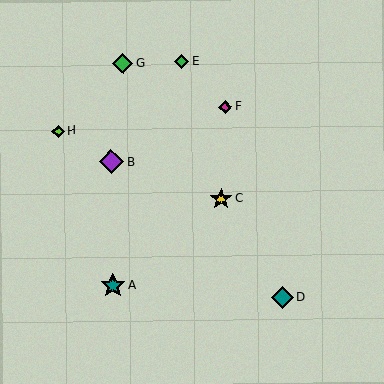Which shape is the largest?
The teal star (labeled A) is the largest.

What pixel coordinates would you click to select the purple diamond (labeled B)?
Click at (111, 162) to select the purple diamond B.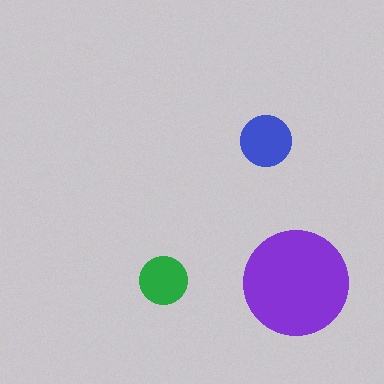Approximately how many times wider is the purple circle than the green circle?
About 2 times wider.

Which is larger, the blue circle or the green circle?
The blue one.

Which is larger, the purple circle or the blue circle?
The purple one.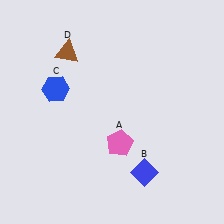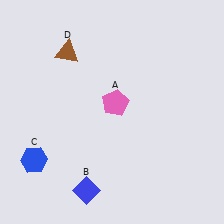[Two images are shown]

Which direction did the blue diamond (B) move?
The blue diamond (B) moved left.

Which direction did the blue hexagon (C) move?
The blue hexagon (C) moved down.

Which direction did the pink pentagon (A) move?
The pink pentagon (A) moved up.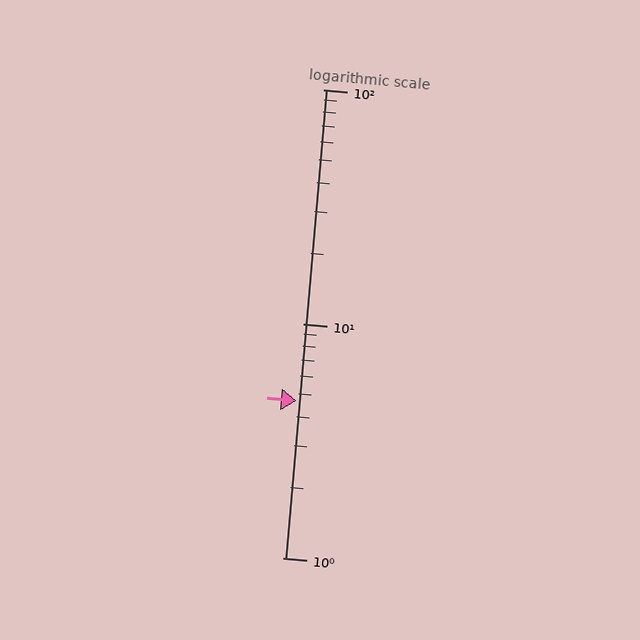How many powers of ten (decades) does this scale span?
The scale spans 2 decades, from 1 to 100.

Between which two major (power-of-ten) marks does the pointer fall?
The pointer is between 1 and 10.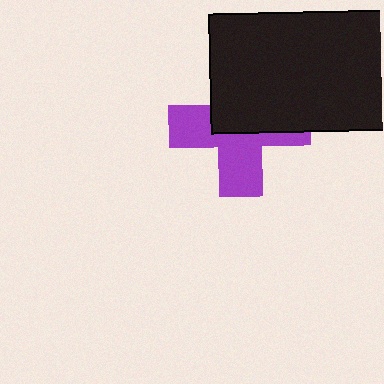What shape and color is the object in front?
The object in front is a black rectangle.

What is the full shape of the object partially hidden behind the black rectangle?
The partially hidden object is a purple cross.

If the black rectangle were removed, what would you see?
You would see the complete purple cross.